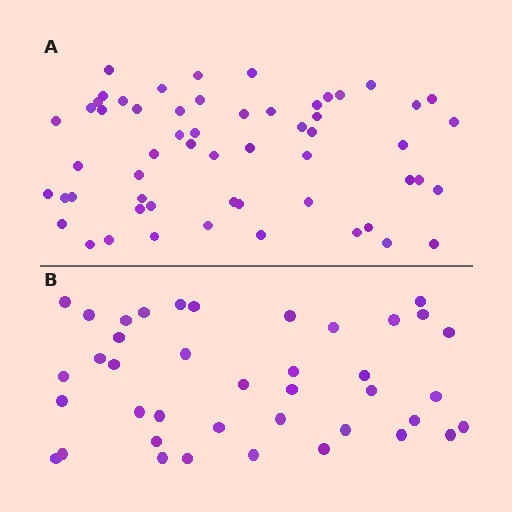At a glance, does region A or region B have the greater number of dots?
Region A (the top region) has more dots.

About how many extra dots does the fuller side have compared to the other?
Region A has approximately 15 more dots than region B.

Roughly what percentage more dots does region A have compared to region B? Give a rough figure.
About 40% more.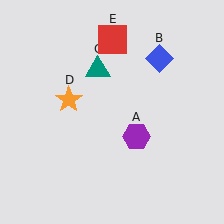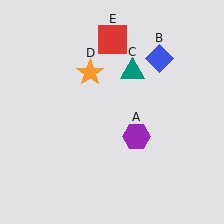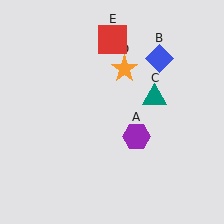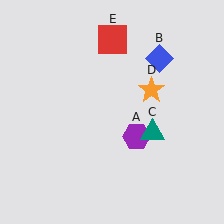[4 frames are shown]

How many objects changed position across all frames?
2 objects changed position: teal triangle (object C), orange star (object D).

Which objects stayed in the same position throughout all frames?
Purple hexagon (object A) and blue diamond (object B) and red square (object E) remained stationary.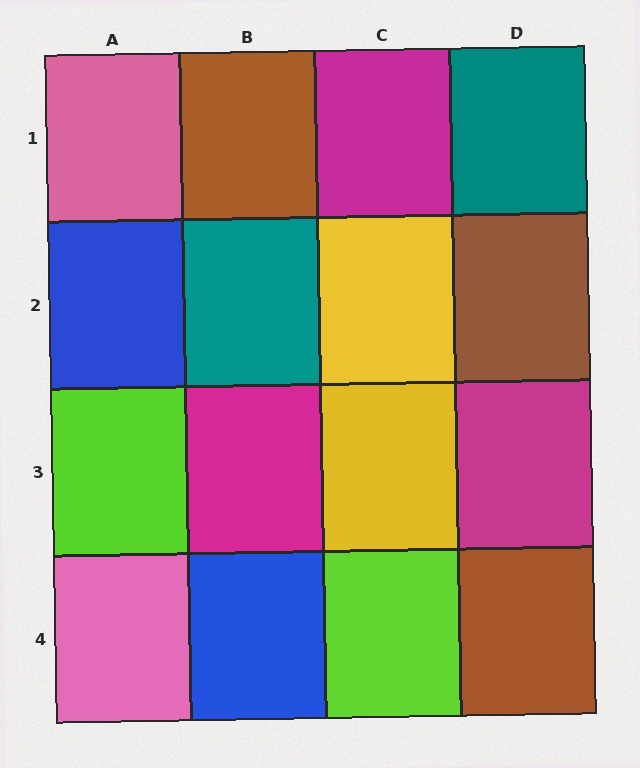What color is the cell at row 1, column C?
Magenta.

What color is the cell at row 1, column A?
Pink.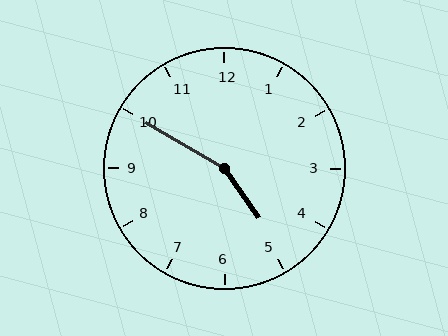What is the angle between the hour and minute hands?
Approximately 155 degrees.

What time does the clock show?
4:50.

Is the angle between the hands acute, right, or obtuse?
It is obtuse.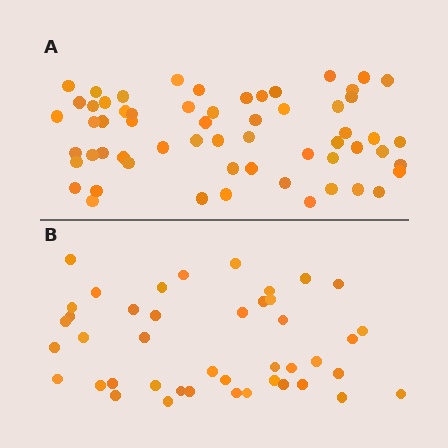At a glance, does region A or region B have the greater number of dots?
Region A (the top region) has more dots.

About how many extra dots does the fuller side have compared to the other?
Region A has approximately 15 more dots than region B.